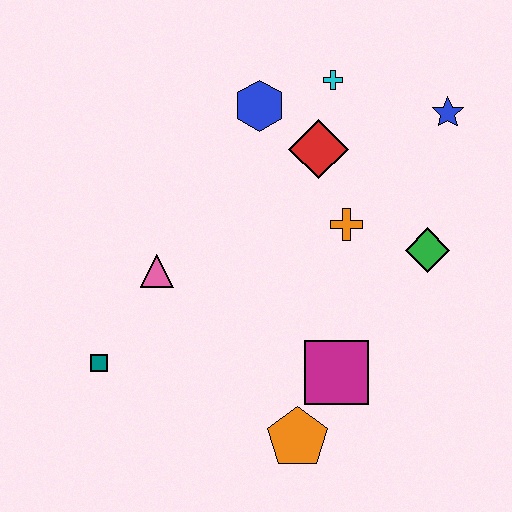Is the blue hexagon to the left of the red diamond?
Yes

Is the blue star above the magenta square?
Yes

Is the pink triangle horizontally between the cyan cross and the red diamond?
No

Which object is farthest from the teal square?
The blue star is farthest from the teal square.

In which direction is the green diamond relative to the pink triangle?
The green diamond is to the right of the pink triangle.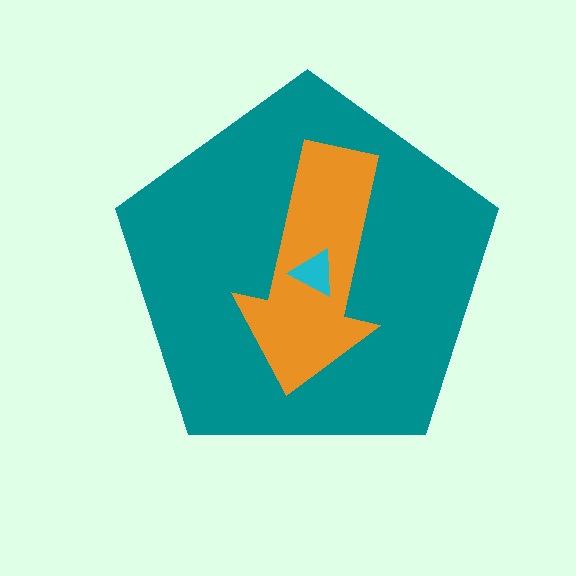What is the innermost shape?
The cyan triangle.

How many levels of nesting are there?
3.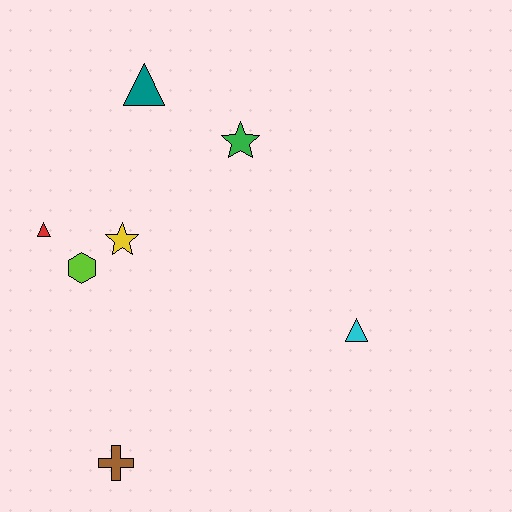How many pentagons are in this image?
There are no pentagons.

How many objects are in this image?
There are 7 objects.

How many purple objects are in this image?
There are no purple objects.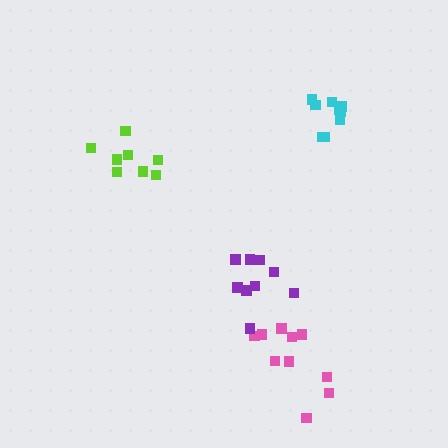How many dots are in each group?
Group 1: 10 dots, Group 2: 10 dots, Group 3: 8 dots, Group 4: 9 dots (37 total).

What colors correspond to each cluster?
The clusters are colored: pink, cyan, lime, purple.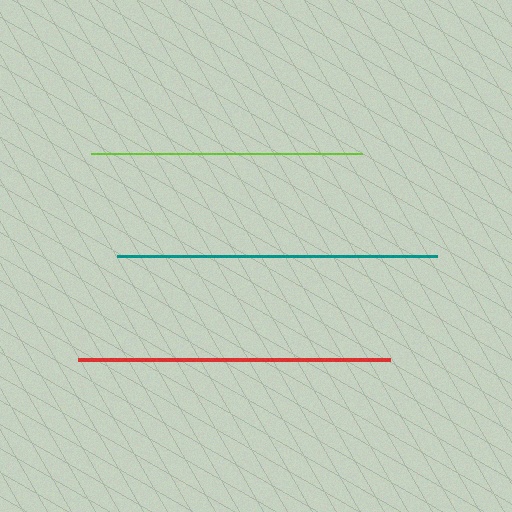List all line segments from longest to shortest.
From longest to shortest: teal, red, lime.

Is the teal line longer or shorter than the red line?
The teal line is longer than the red line.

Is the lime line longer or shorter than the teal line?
The teal line is longer than the lime line.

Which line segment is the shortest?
The lime line is the shortest at approximately 270 pixels.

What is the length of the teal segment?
The teal segment is approximately 319 pixels long.